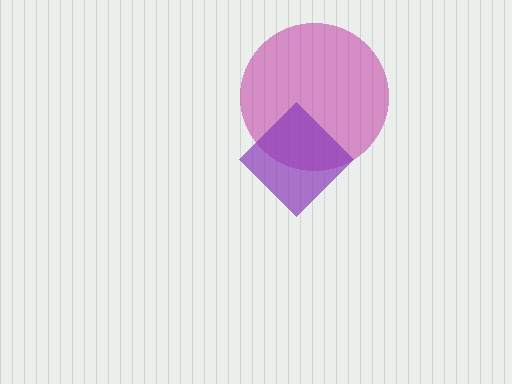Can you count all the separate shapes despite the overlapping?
Yes, there are 2 separate shapes.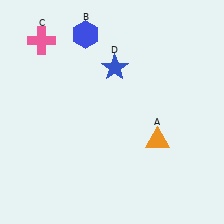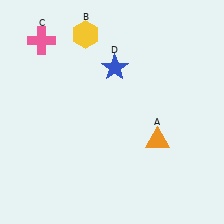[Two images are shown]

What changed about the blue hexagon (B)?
In Image 1, B is blue. In Image 2, it changed to yellow.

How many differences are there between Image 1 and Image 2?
There is 1 difference between the two images.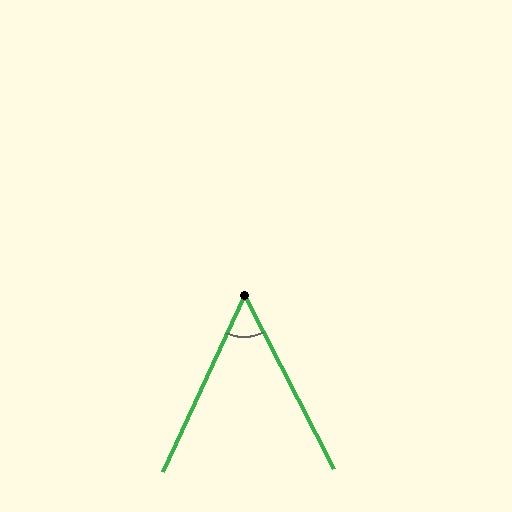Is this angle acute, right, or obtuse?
It is acute.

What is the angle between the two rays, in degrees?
Approximately 52 degrees.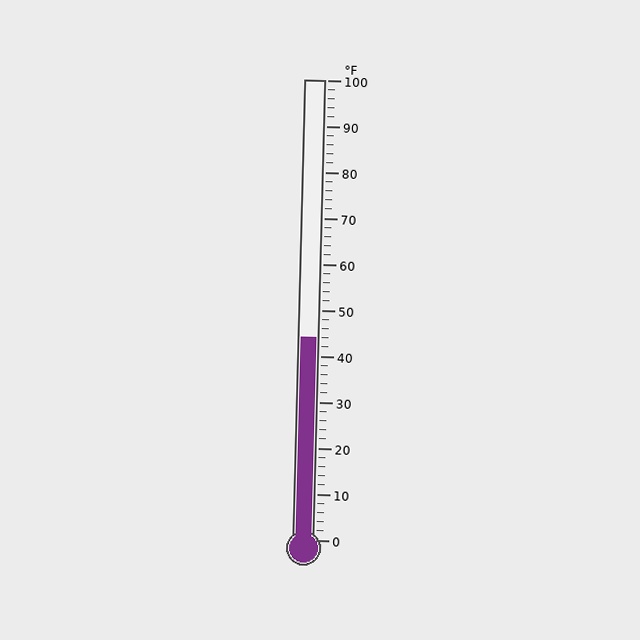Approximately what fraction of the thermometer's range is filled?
The thermometer is filled to approximately 45% of its range.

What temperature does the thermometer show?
The thermometer shows approximately 44°F.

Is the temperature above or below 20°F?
The temperature is above 20°F.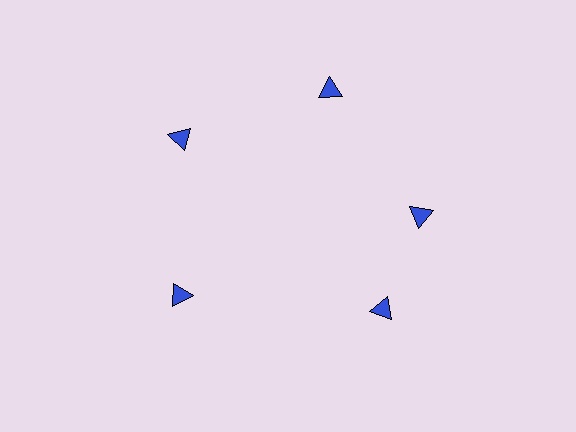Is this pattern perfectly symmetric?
No. The 5 blue triangles are arranged in a ring, but one element near the 5 o'clock position is rotated out of alignment along the ring, breaking the 5-fold rotational symmetry.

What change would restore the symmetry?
The symmetry would be restored by rotating it back into even spacing with its neighbors so that all 5 triangles sit at equal angles and equal distance from the center.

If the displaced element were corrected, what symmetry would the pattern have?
It would have 5-fold rotational symmetry — the pattern would map onto itself every 72 degrees.